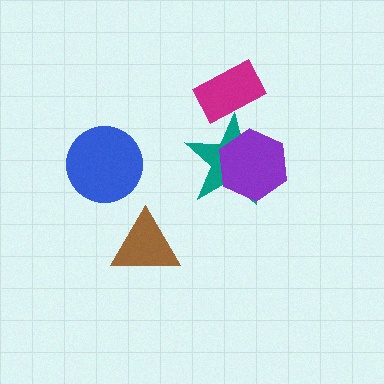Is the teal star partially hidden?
Yes, it is partially covered by another shape.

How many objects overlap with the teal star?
2 objects overlap with the teal star.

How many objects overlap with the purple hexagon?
1 object overlaps with the purple hexagon.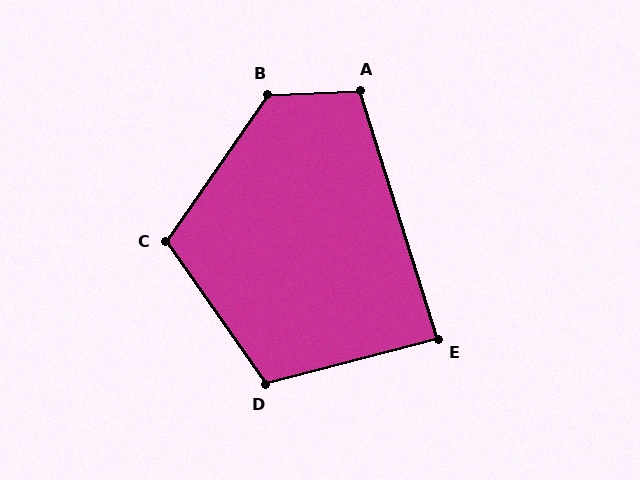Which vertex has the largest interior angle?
B, at approximately 127 degrees.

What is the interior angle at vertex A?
Approximately 105 degrees (obtuse).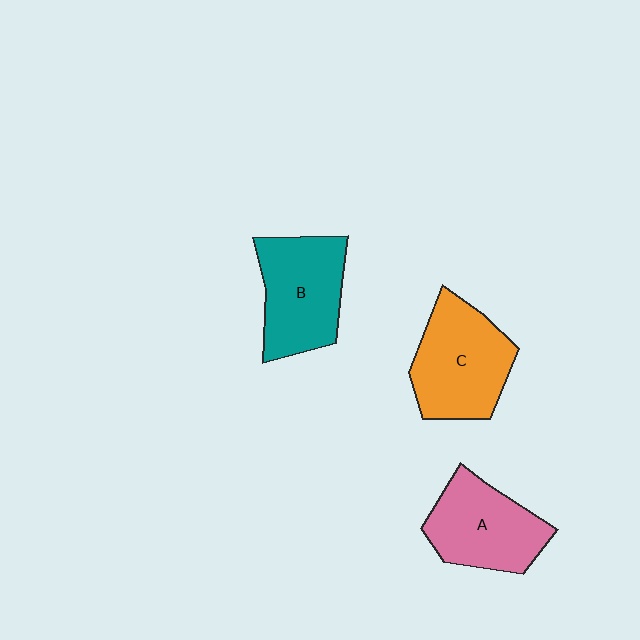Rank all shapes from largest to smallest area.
From largest to smallest: C (orange), B (teal), A (pink).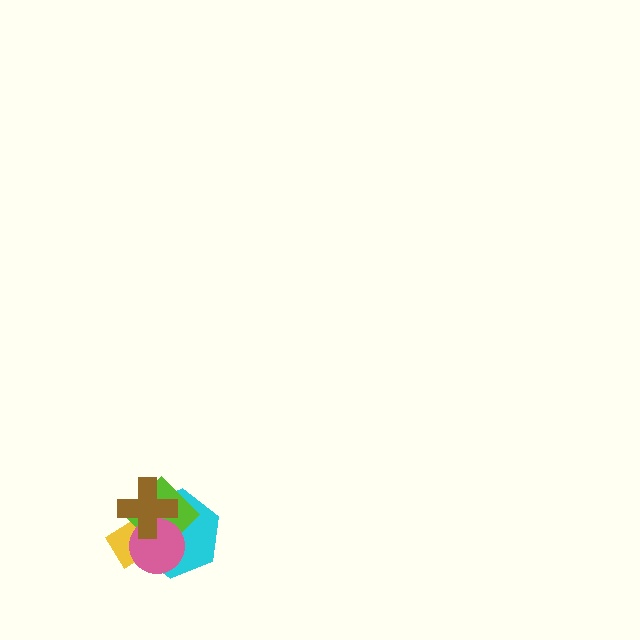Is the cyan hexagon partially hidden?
Yes, it is partially covered by another shape.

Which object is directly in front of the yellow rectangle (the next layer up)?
The cyan hexagon is directly in front of the yellow rectangle.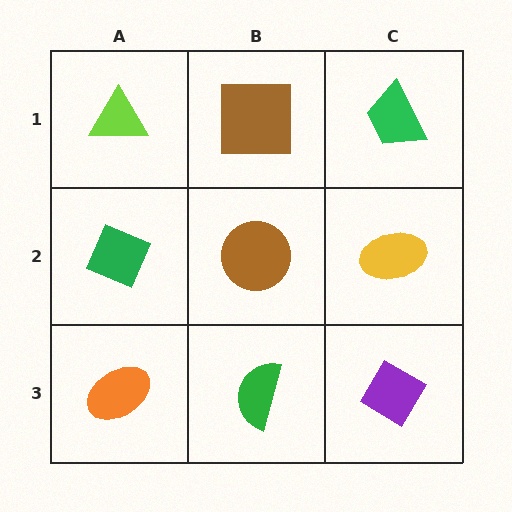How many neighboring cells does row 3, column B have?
3.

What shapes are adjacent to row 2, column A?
A lime triangle (row 1, column A), an orange ellipse (row 3, column A), a brown circle (row 2, column B).